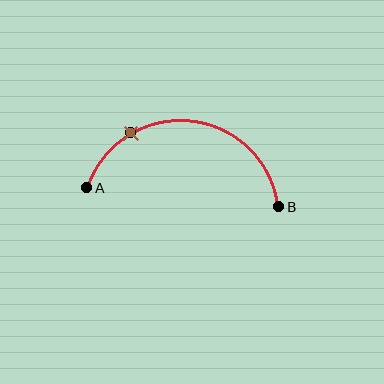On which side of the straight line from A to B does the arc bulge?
The arc bulges above the straight line connecting A and B.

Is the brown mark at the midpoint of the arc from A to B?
No. The brown mark lies on the arc but is closer to endpoint A. The arc midpoint would be at the point on the curve equidistant along the arc from both A and B.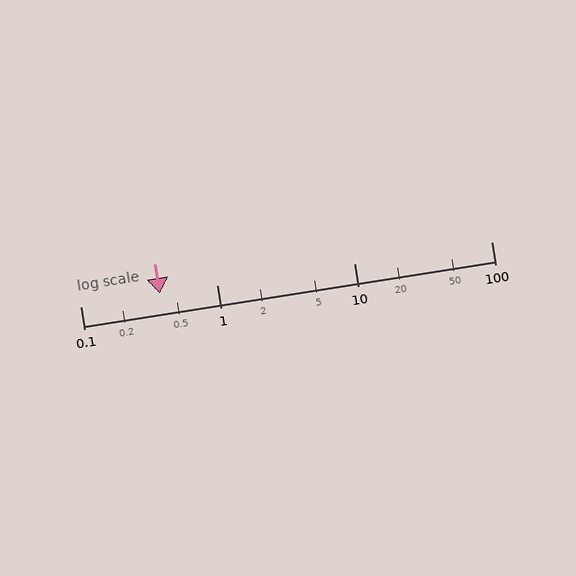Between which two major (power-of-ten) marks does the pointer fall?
The pointer is between 0.1 and 1.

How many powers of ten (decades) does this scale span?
The scale spans 3 decades, from 0.1 to 100.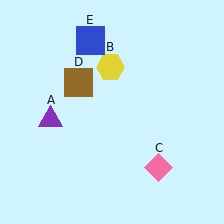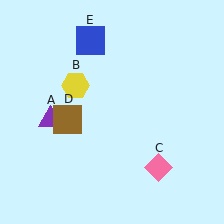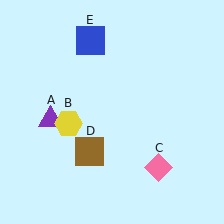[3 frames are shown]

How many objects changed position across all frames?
2 objects changed position: yellow hexagon (object B), brown square (object D).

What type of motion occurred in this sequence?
The yellow hexagon (object B), brown square (object D) rotated counterclockwise around the center of the scene.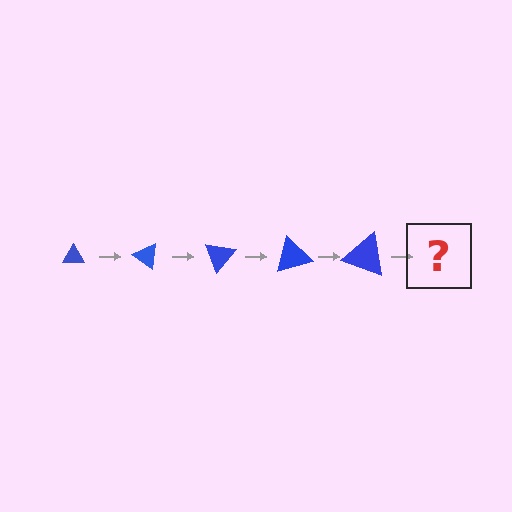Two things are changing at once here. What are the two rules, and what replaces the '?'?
The two rules are that the triangle grows larger each step and it rotates 35 degrees each step. The '?' should be a triangle, larger than the previous one and rotated 175 degrees from the start.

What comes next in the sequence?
The next element should be a triangle, larger than the previous one and rotated 175 degrees from the start.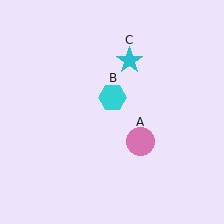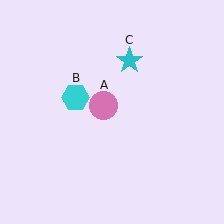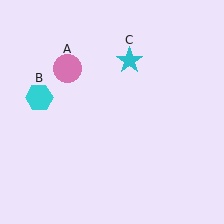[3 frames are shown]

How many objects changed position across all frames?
2 objects changed position: pink circle (object A), cyan hexagon (object B).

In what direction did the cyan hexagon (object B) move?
The cyan hexagon (object B) moved left.